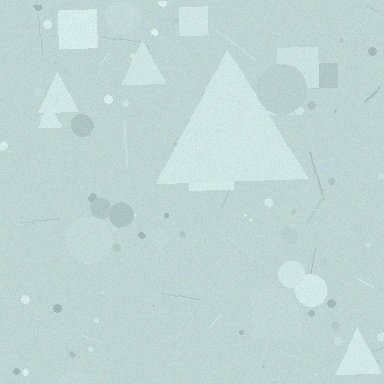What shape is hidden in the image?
A triangle is hidden in the image.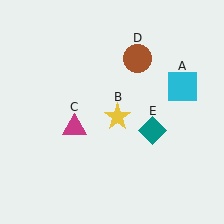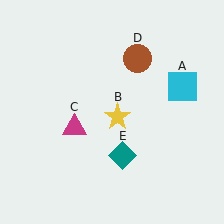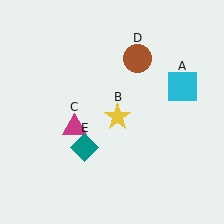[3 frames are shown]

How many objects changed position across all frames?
1 object changed position: teal diamond (object E).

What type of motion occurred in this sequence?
The teal diamond (object E) rotated clockwise around the center of the scene.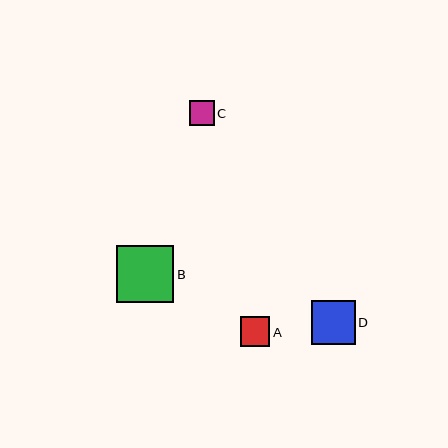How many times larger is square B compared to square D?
Square B is approximately 1.3 times the size of square D.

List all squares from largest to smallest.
From largest to smallest: B, D, A, C.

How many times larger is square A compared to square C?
Square A is approximately 1.2 times the size of square C.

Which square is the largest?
Square B is the largest with a size of approximately 58 pixels.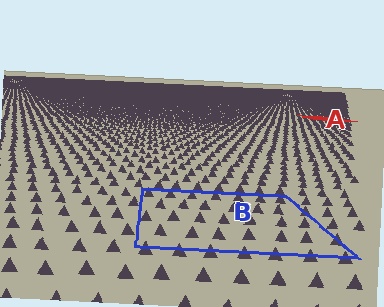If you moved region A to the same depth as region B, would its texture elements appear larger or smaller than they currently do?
They would appear larger. At a closer depth, the same texture elements are projected at a bigger on-screen size.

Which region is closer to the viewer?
Region B is closer. The texture elements there are larger and more spread out.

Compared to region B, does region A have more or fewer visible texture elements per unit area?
Region A has more texture elements per unit area — they are packed more densely because it is farther away.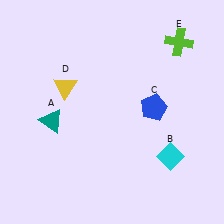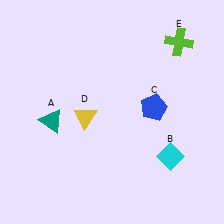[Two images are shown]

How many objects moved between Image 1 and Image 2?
1 object moved between the two images.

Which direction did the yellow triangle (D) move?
The yellow triangle (D) moved down.